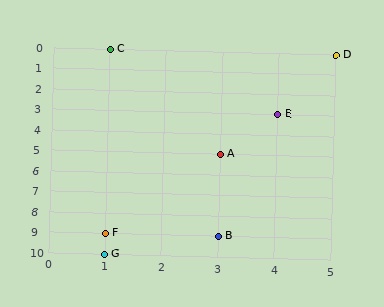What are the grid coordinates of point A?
Point A is at grid coordinates (3, 5).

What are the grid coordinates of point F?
Point F is at grid coordinates (1, 9).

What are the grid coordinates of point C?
Point C is at grid coordinates (1, 0).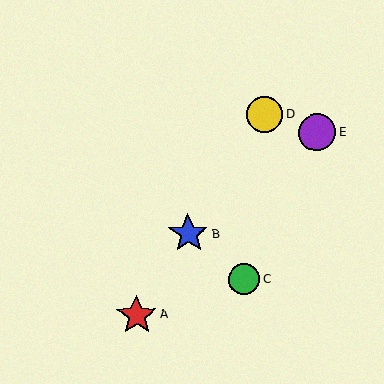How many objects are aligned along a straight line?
3 objects (A, B, D) are aligned along a straight line.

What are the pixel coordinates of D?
Object D is at (265, 114).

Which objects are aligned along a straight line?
Objects A, B, D are aligned along a straight line.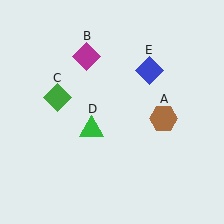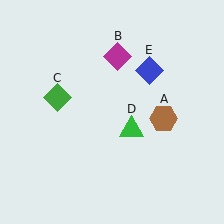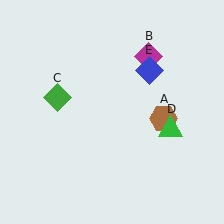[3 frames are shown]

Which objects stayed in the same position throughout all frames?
Brown hexagon (object A) and green diamond (object C) and blue diamond (object E) remained stationary.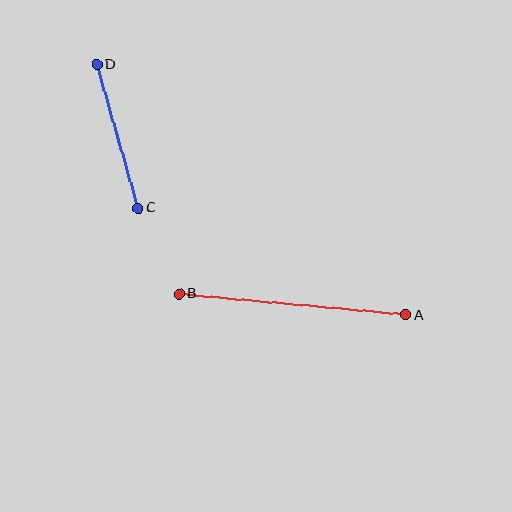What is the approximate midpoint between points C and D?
The midpoint is at approximately (118, 136) pixels.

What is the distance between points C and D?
The distance is approximately 149 pixels.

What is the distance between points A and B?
The distance is approximately 227 pixels.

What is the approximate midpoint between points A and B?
The midpoint is at approximately (293, 304) pixels.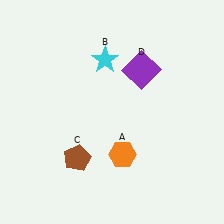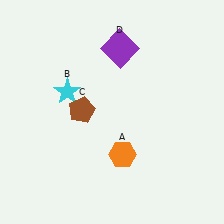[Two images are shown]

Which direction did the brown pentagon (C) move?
The brown pentagon (C) moved up.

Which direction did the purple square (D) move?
The purple square (D) moved left.